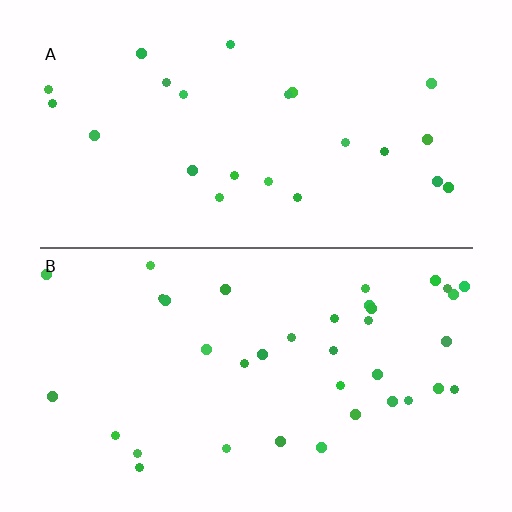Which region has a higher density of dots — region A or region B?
B (the bottom).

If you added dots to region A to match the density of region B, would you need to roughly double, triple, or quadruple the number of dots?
Approximately double.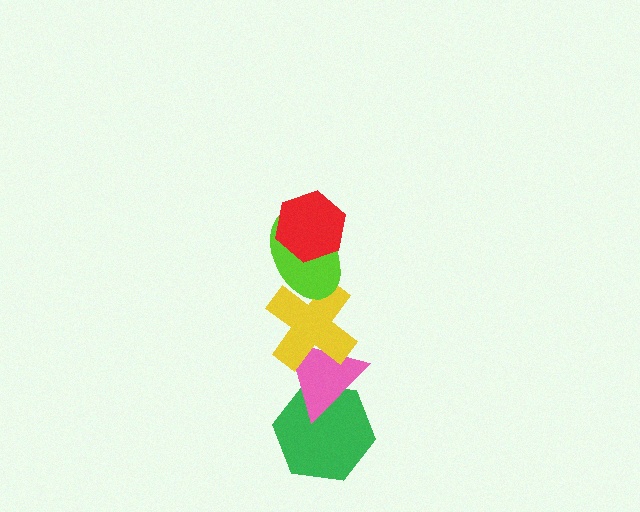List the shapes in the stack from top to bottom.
From top to bottom: the red hexagon, the lime ellipse, the yellow cross, the pink triangle, the green hexagon.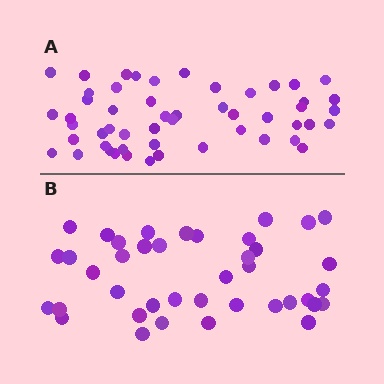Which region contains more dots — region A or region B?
Region A (the top region) has more dots.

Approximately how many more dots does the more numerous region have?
Region A has roughly 12 or so more dots than region B.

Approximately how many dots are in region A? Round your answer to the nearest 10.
About 50 dots. (The exact count is 52, which rounds to 50.)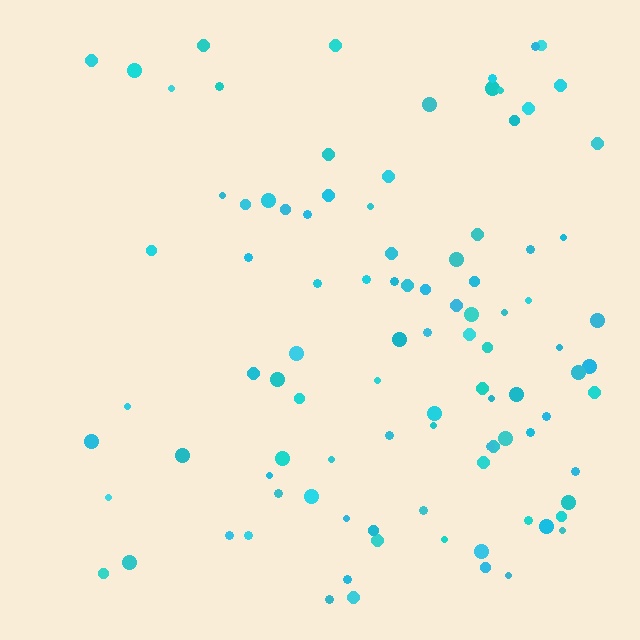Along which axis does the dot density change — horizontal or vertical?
Horizontal.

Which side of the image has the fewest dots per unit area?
The left.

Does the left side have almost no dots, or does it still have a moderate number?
Still a moderate number, just noticeably fewer than the right.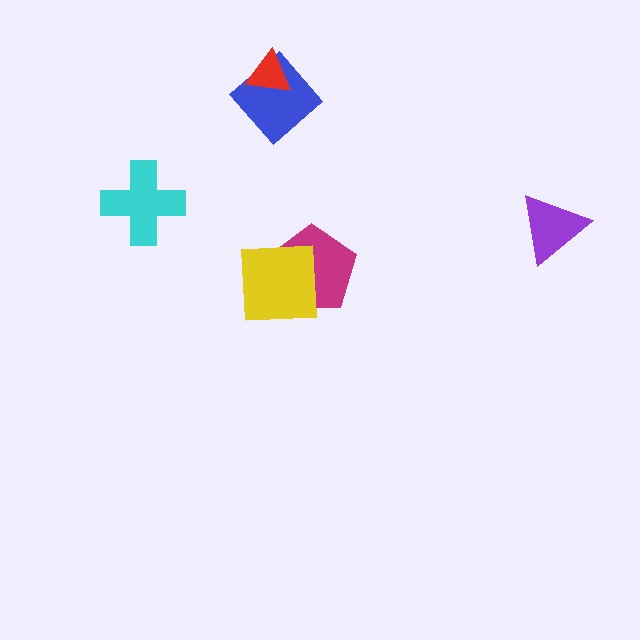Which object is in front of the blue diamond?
The red triangle is in front of the blue diamond.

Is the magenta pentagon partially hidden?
Yes, it is partially covered by another shape.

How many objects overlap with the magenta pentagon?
1 object overlaps with the magenta pentagon.